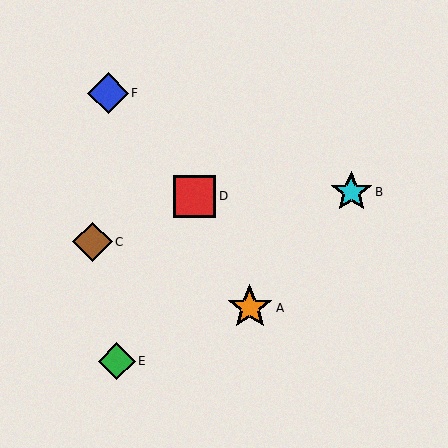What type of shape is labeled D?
Shape D is a red square.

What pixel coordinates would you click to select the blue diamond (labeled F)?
Click at (108, 93) to select the blue diamond F.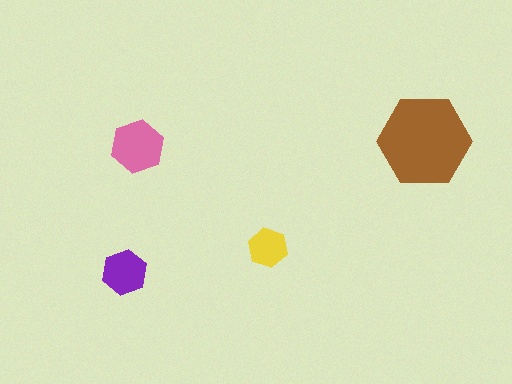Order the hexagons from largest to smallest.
the brown one, the pink one, the purple one, the yellow one.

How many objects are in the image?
There are 4 objects in the image.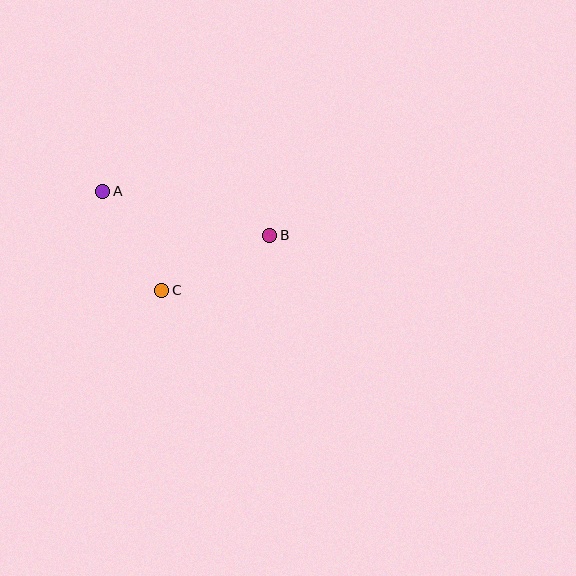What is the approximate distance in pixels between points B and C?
The distance between B and C is approximately 121 pixels.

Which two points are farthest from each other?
Points A and B are farthest from each other.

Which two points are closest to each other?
Points A and C are closest to each other.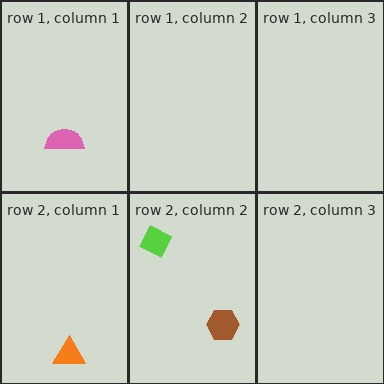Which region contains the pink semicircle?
The row 1, column 1 region.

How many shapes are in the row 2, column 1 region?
1.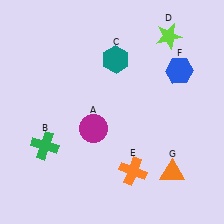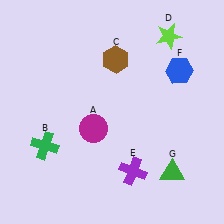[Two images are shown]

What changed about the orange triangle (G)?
In Image 1, G is orange. In Image 2, it changed to green.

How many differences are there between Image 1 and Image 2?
There are 3 differences between the two images.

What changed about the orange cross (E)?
In Image 1, E is orange. In Image 2, it changed to purple.